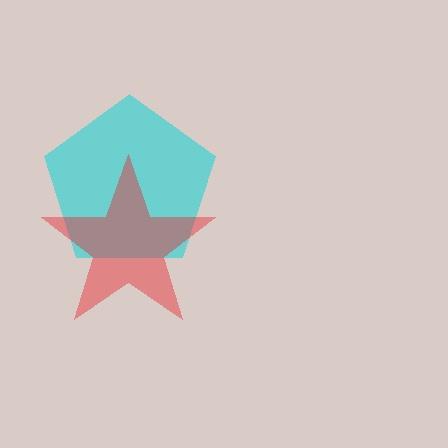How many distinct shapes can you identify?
There are 2 distinct shapes: a cyan pentagon, a red star.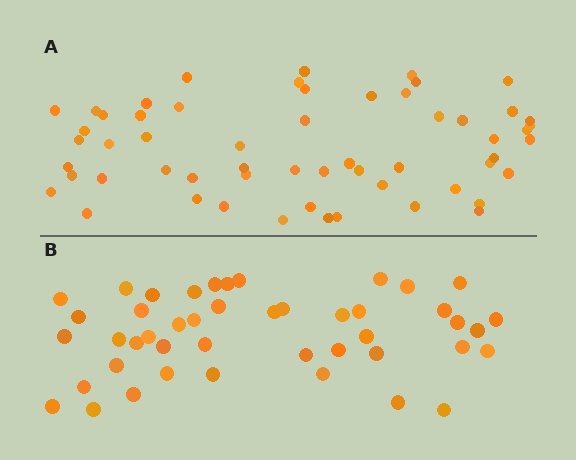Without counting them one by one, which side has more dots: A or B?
Region A (the top region) has more dots.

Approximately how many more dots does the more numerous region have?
Region A has roughly 12 or so more dots than region B.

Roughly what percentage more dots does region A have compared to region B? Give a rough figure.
About 25% more.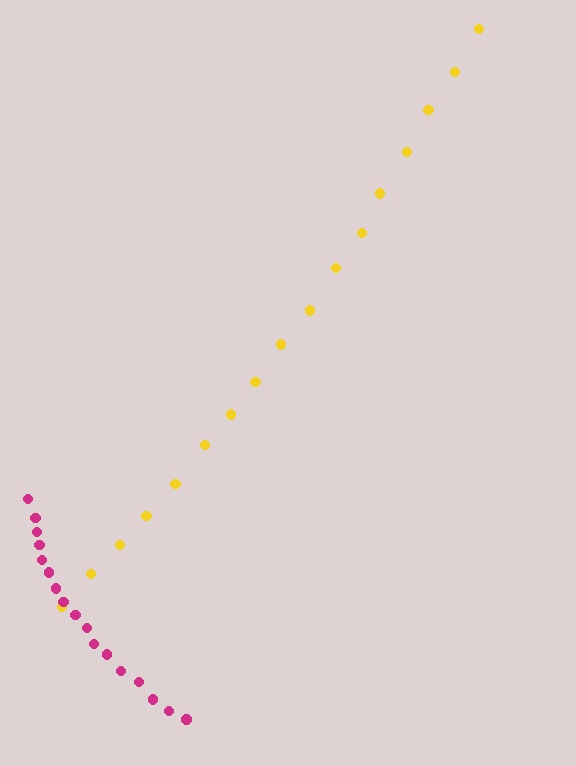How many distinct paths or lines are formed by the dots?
There are 2 distinct paths.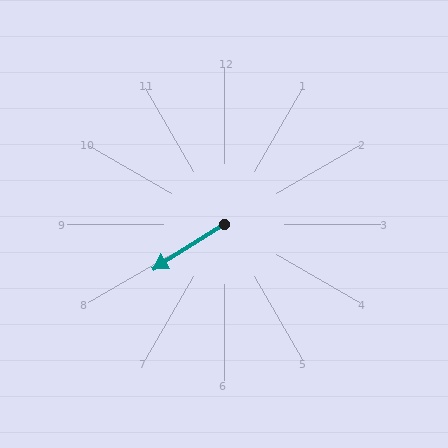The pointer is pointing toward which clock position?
Roughly 8 o'clock.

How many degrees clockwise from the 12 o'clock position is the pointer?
Approximately 238 degrees.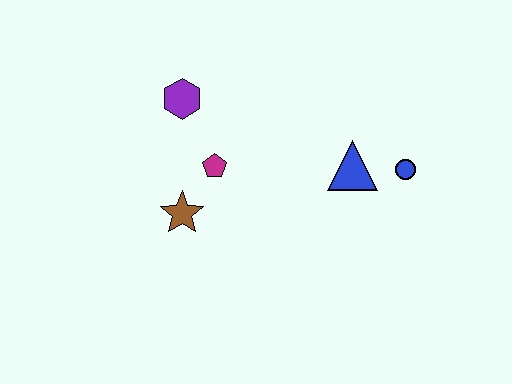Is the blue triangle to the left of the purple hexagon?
No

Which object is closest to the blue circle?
The blue triangle is closest to the blue circle.